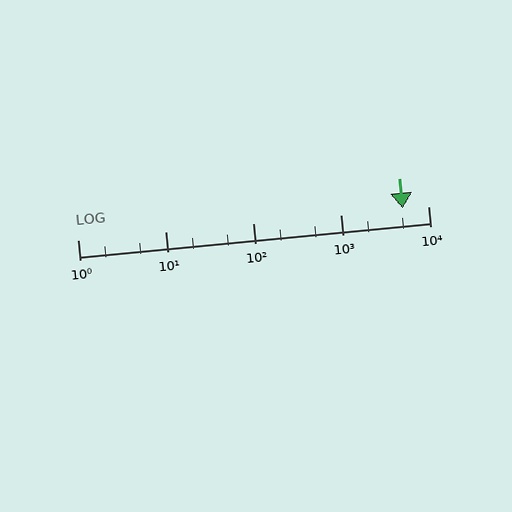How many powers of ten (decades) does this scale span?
The scale spans 4 decades, from 1 to 10000.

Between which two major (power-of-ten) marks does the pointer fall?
The pointer is between 1000 and 10000.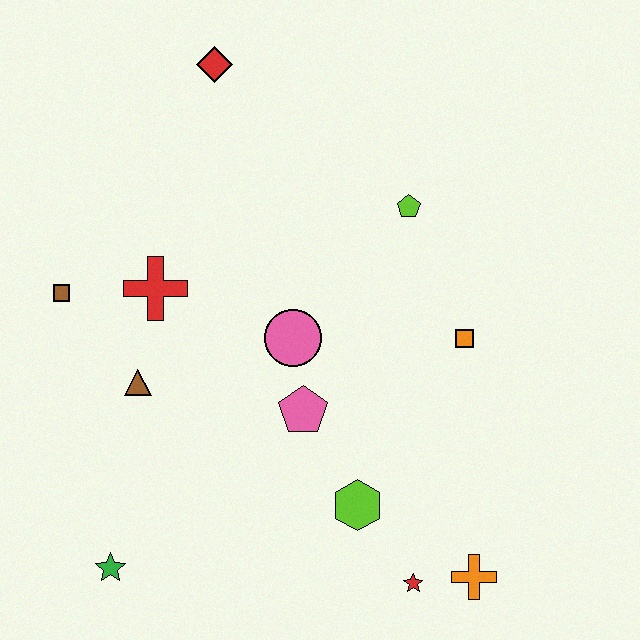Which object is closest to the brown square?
The red cross is closest to the brown square.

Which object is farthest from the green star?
The red diamond is farthest from the green star.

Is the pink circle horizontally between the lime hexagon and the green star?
Yes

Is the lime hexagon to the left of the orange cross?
Yes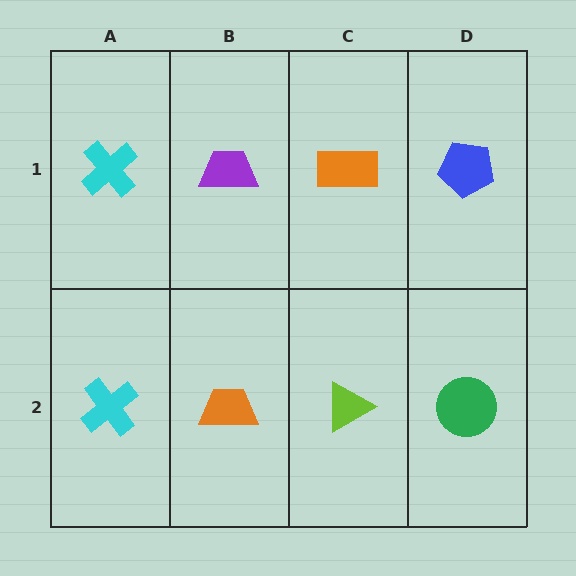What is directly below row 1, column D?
A green circle.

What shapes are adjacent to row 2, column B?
A purple trapezoid (row 1, column B), a cyan cross (row 2, column A), a lime triangle (row 2, column C).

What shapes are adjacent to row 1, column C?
A lime triangle (row 2, column C), a purple trapezoid (row 1, column B), a blue pentagon (row 1, column D).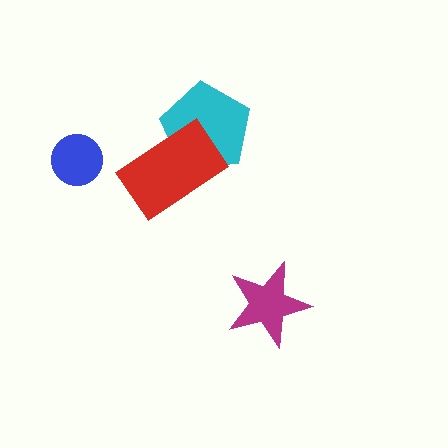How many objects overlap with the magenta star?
0 objects overlap with the magenta star.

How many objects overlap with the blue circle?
0 objects overlap with the blue circle.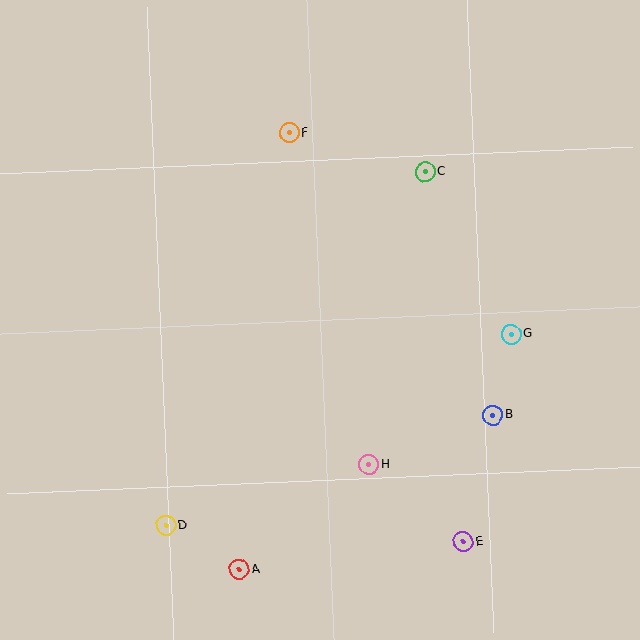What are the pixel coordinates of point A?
Point A is at (239, 569).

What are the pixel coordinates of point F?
Point F is at (289, 133).